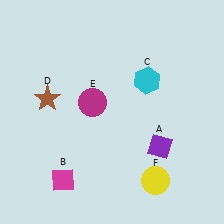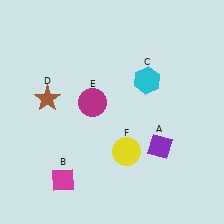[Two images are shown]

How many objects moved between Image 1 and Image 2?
1 object moved between the two images.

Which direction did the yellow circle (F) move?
The yellow circle (F) moved up.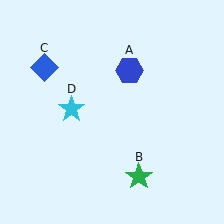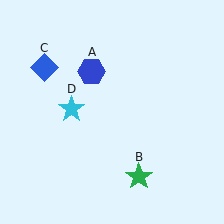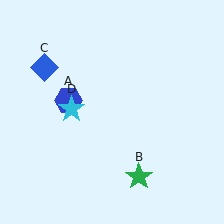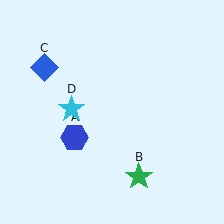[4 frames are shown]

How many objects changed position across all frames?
1 object changed position: blue hexagon (object A).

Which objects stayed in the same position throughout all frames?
Green star (object B) and blue diamond (object C) and cyan star (object D) remained stationary.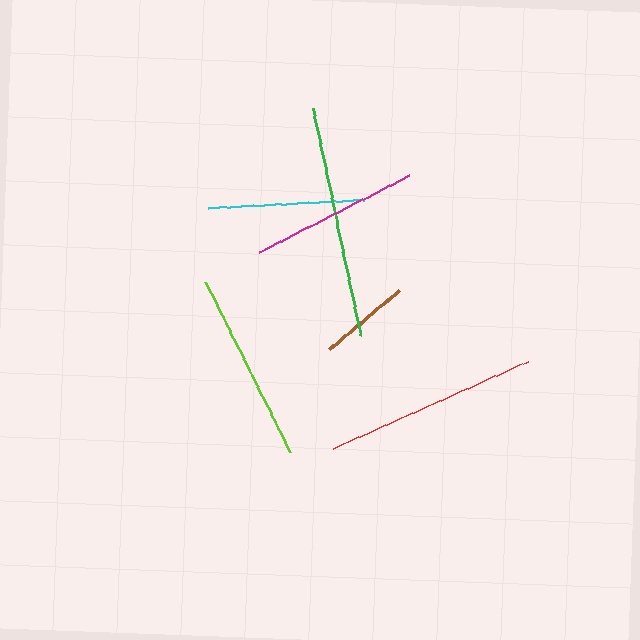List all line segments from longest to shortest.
From longest to shortest: green, red, lime, magenta, cyan, brown.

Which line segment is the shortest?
The brown line is the shortest at approximately 91 pixels.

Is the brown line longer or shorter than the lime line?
The lime line is longer than the brown line.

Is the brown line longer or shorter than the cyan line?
The cyan line is longer than the brown line.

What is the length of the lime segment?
The lime segment is approximately 190 pixels long.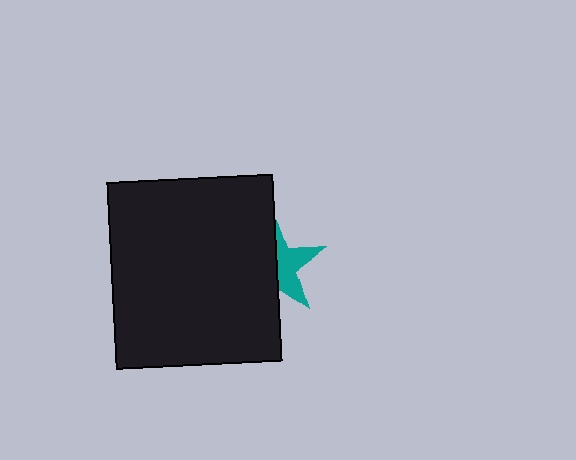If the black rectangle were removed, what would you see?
You would see the complete teal star.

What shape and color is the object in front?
The object in front is a black rectangle.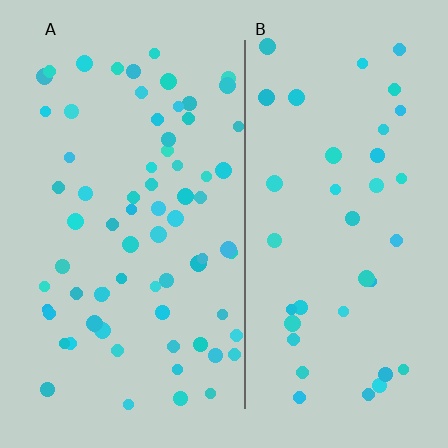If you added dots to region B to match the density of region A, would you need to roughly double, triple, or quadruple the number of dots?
Approximately double.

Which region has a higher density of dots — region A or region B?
A (the left).